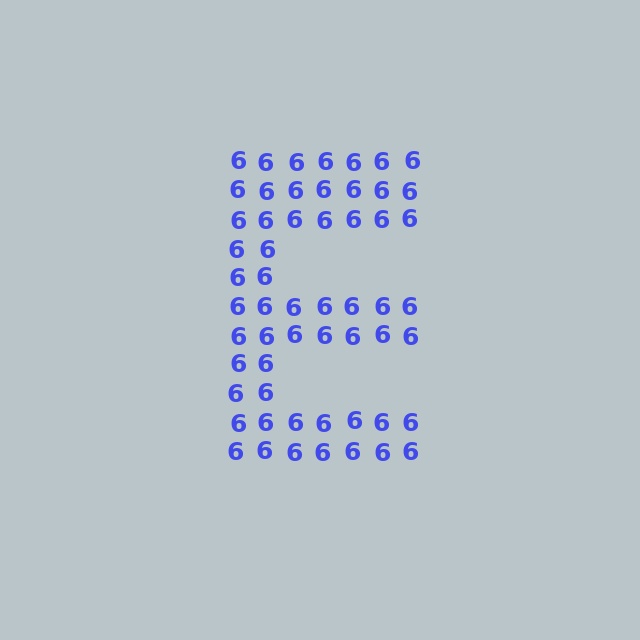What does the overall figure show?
The overall figure shows the letter E.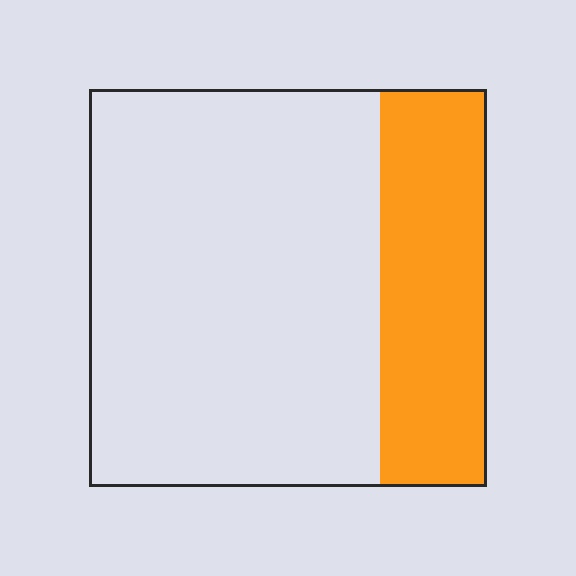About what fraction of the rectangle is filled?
About one quarter (1/4).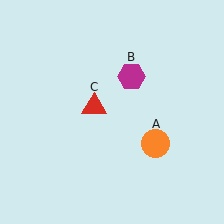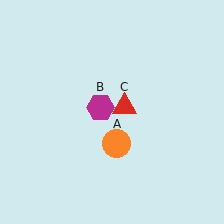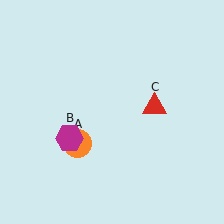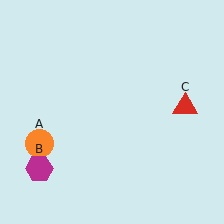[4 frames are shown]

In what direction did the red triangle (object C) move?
The red triangle (object C) moved right.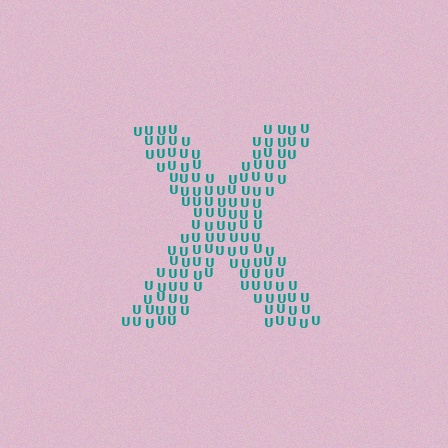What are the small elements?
The small elements are letter U's.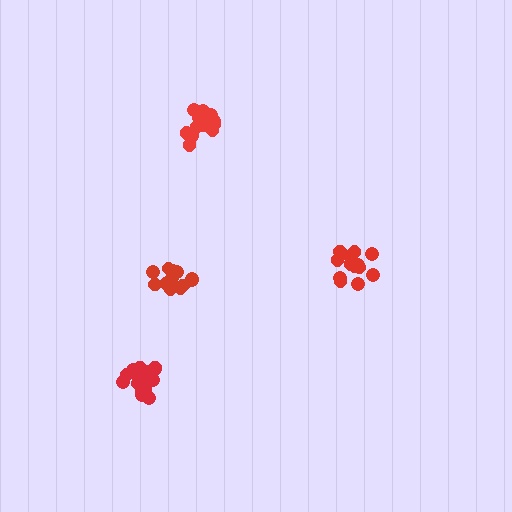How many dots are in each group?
Group 1: 13 dots, Group 2: 16 dots, Group 3: 13 dots, Group 4: 18 dots (60 total).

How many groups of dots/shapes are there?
There are 4 groups.